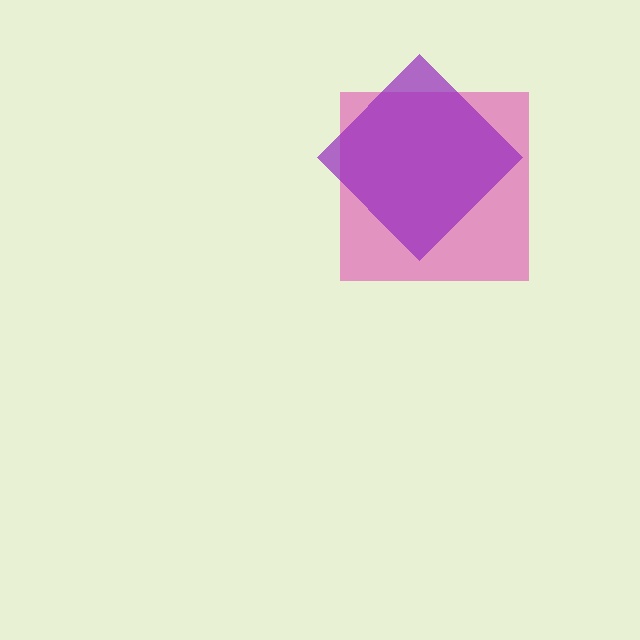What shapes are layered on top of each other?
The layered shapes are: a pink square, a purple diamond.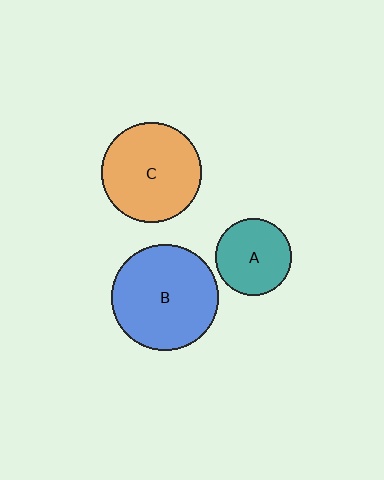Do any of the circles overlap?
No, none of the circles overlap.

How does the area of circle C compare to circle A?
Approximately 1.7 times.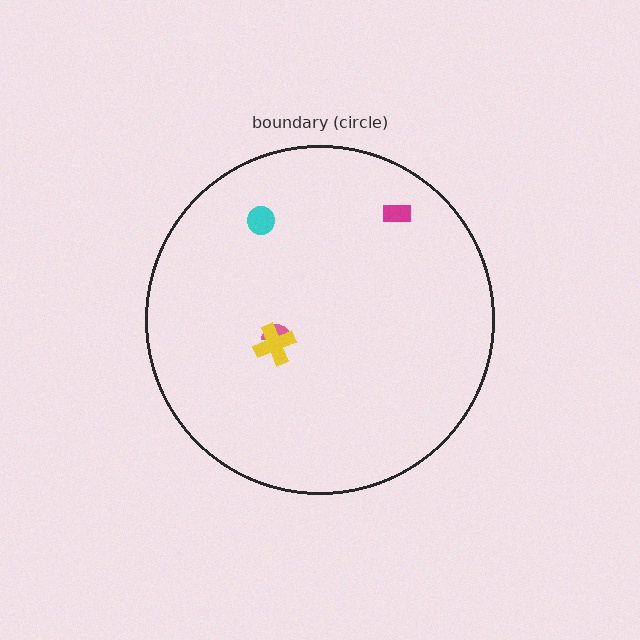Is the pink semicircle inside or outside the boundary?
Inside.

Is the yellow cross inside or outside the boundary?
Inside.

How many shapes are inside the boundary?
4 inside, 0 outside.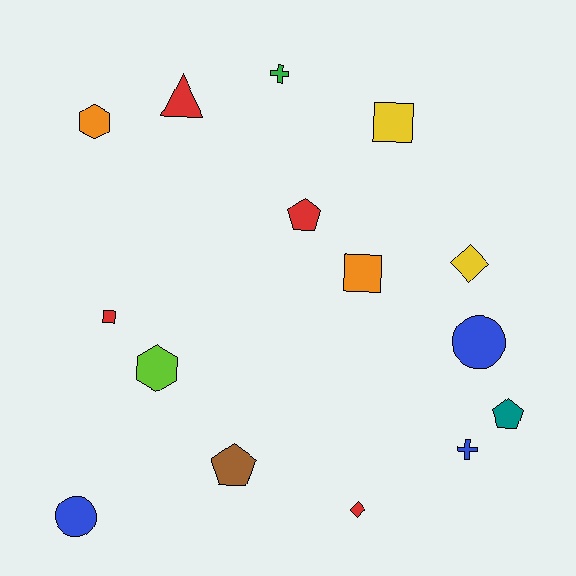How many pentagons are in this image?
There are 3 pentagons.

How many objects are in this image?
There are 15 objects.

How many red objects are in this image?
There are 4 red objects.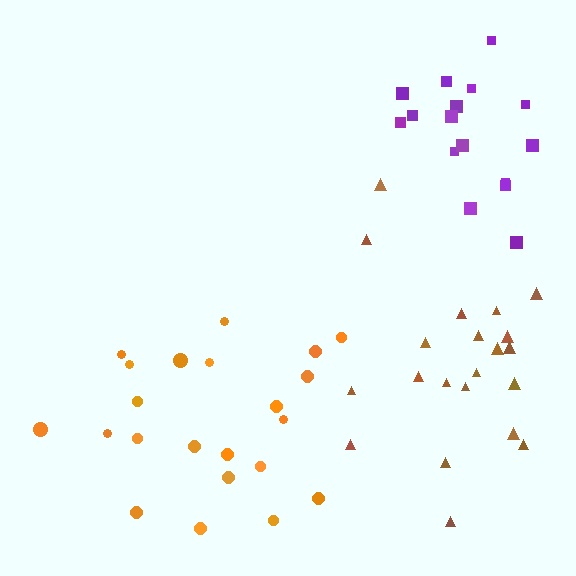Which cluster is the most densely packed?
Purple.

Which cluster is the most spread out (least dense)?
Brown.